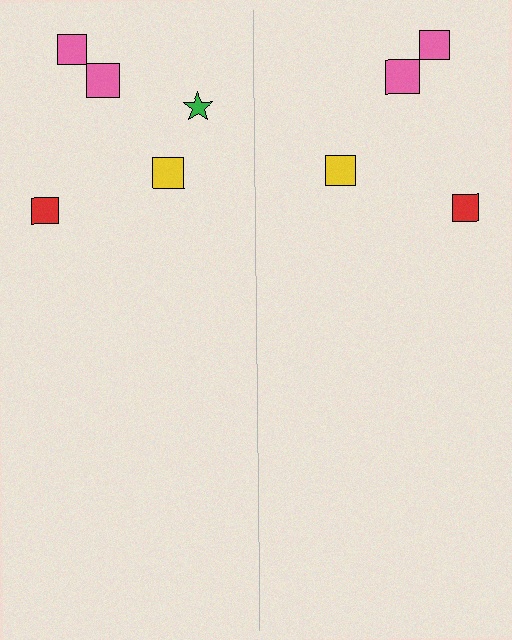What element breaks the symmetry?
A green star is missing from the right side.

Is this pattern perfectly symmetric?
No, the pattern is not perfectly symmetric. A green star is missing from the right side.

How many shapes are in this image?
There are 9 shapes in this image.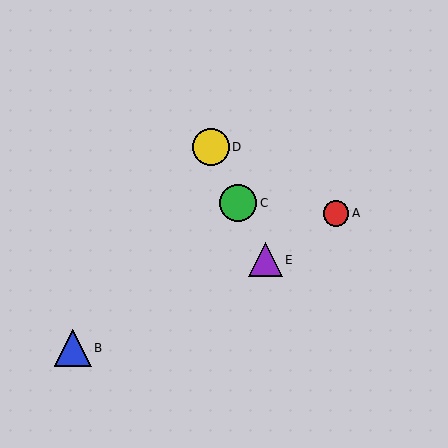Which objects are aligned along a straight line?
Objects C, D, E are aligned along a straight line.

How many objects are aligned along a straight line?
3 objects (C, D, E) are aligned along a straight line.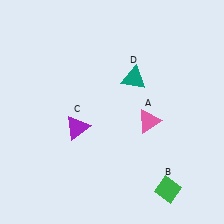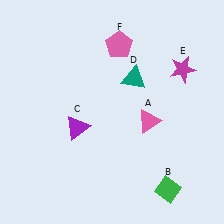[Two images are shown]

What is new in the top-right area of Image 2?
A pink pentagon (F) was added in the top-right area of Image 2.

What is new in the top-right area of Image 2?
A magenta star (E) was added in the top-right area of Image 2.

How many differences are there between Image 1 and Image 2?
There are 2 differences between the two images.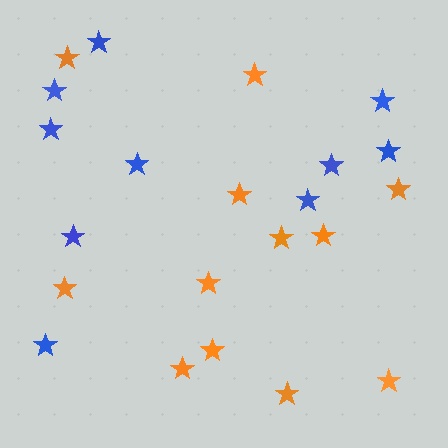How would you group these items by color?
There are 2 groups: one group of orange stars (12) and one group of blue stars (10).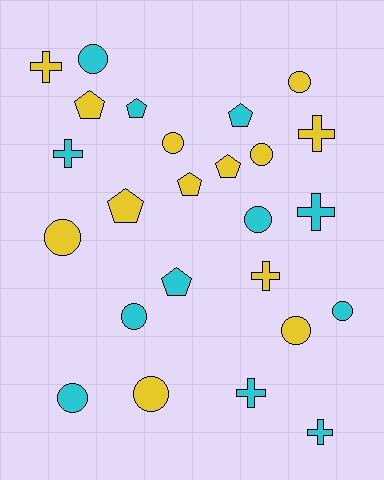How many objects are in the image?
There are 25 objects.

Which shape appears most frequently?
Circle, with 11 objects.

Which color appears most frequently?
Yellow, with 13 objects.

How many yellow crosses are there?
There are 3 yellow crosses.